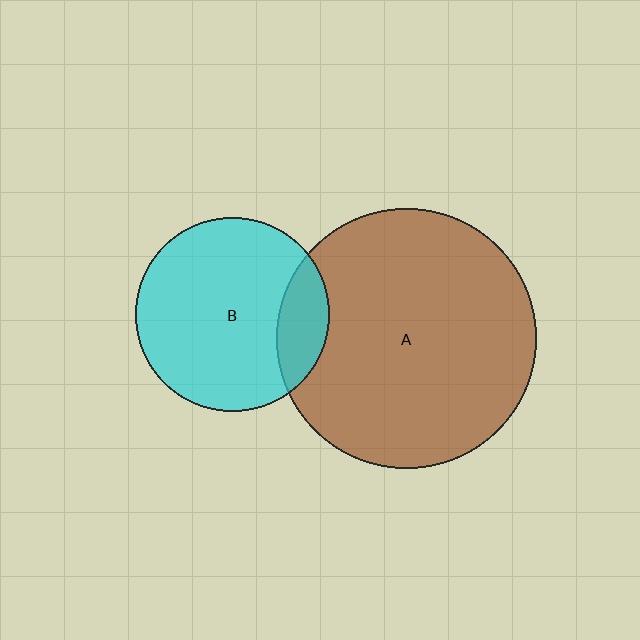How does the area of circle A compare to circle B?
Approximately 1.8 times.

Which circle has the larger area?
Circle A (brown).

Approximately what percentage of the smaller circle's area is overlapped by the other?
Approximately 15%.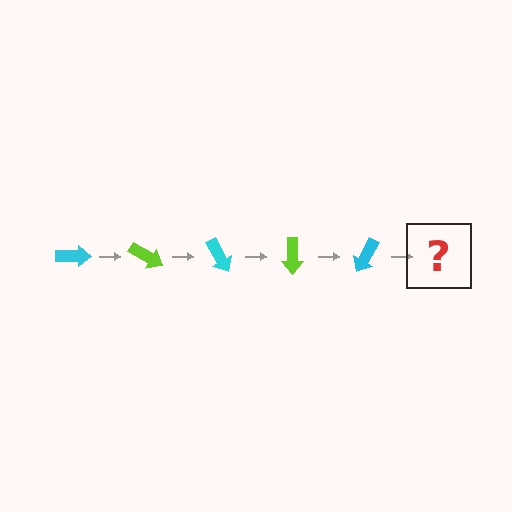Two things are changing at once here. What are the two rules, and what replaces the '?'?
The two rules are that it rotates 30 degrees each step and the color cycles through cyan and lime. The '?' should be a lime arrow, rotated 150 degrees from the start.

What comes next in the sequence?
The next element should be a lime arrow, rotated 150 degrees from the start.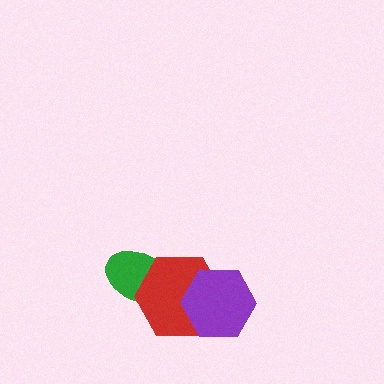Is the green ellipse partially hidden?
Yes, it is partially covered by another shape.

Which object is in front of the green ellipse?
The red hexagon is in front of the green ellipse.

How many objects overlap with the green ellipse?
1 object overlaps with the green ellipse.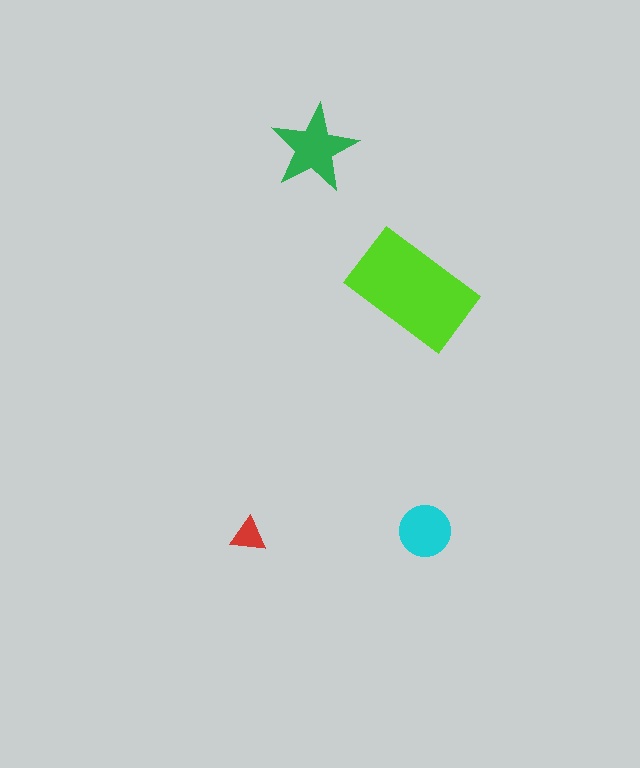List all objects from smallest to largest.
The red triangle, the cyan circle, the green star, the lime rectangle.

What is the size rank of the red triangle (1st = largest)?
4th.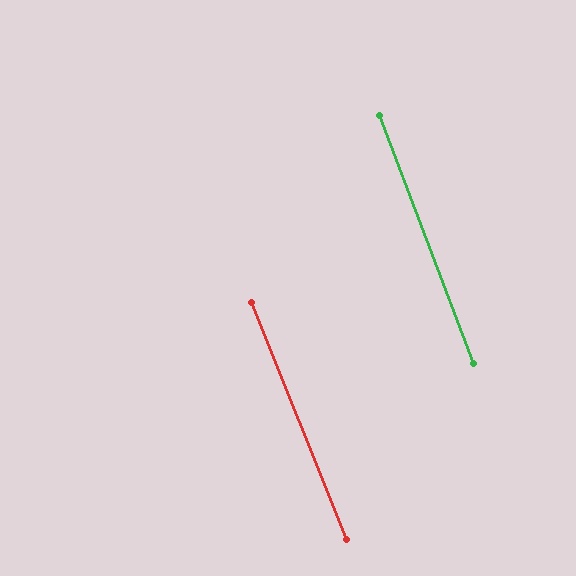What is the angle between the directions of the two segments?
Approximately 1 degree.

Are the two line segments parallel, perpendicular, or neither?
Parallel — their directions differ by only 0.9°.